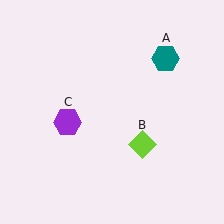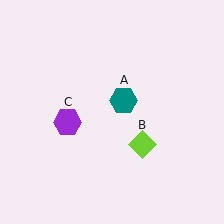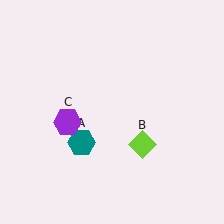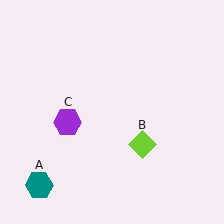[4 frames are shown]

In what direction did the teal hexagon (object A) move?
The teal hexagon (object A) moved down and to the left.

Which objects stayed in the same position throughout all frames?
Lime diamond (object B) and purple hexagon (object C) remained stationary.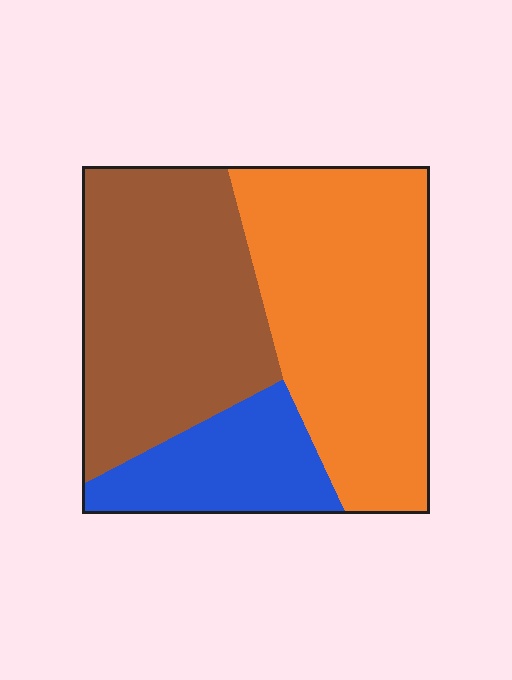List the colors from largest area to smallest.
From largest to smallest: orange, brown, blue.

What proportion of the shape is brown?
Brown takes up between a third and a half of the shape.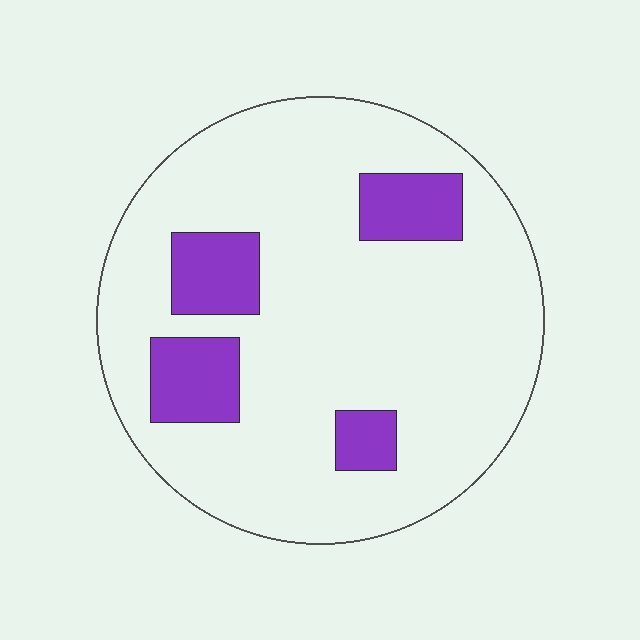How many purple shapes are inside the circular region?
4.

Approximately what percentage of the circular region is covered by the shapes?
Approximately 15%.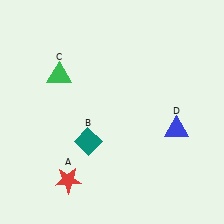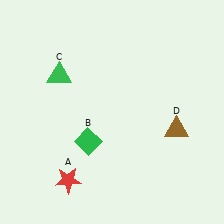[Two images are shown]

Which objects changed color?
B changed from teal to green. D changed from blue to brown.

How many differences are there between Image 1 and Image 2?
There are 2 differences between the two images.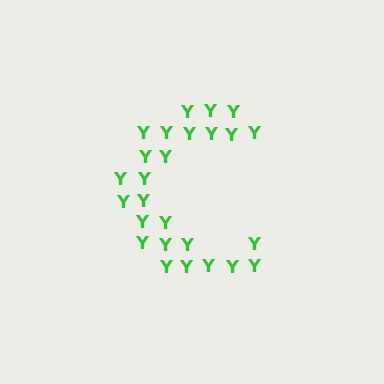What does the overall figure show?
The overall figure shows the letter C.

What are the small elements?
The small elements are letter Y's.